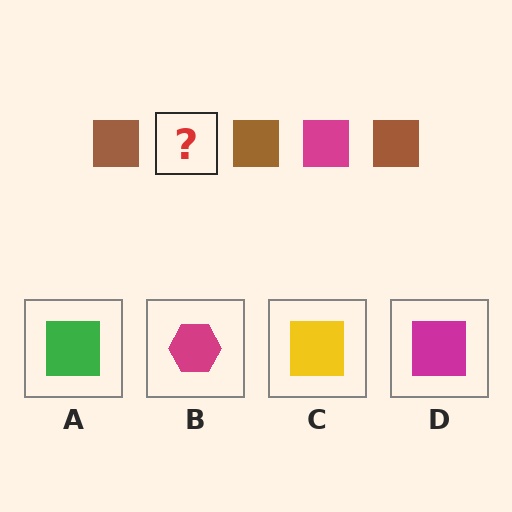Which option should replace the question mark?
Option D.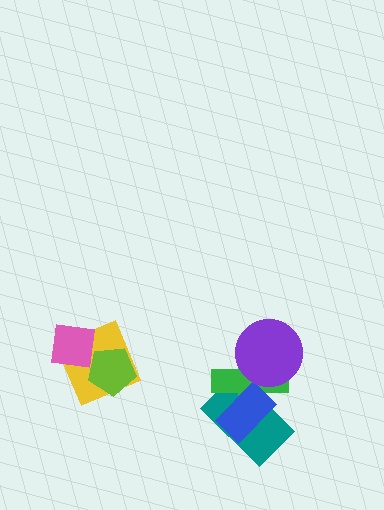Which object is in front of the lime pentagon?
The pink square is in front of the lime pentagon.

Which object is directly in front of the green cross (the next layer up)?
The blue rectangle is directly in front of the green cross.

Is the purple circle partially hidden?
No, no other shape covers it.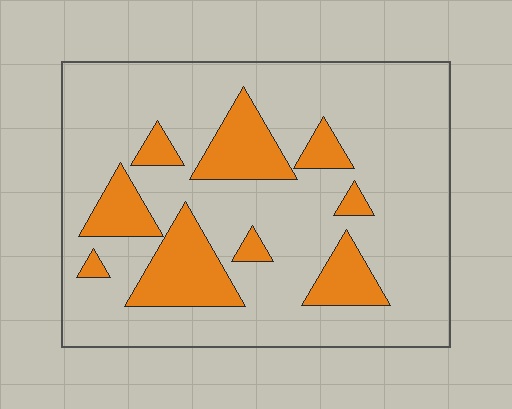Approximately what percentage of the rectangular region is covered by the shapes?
Approximately 20%.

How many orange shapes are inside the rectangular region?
9.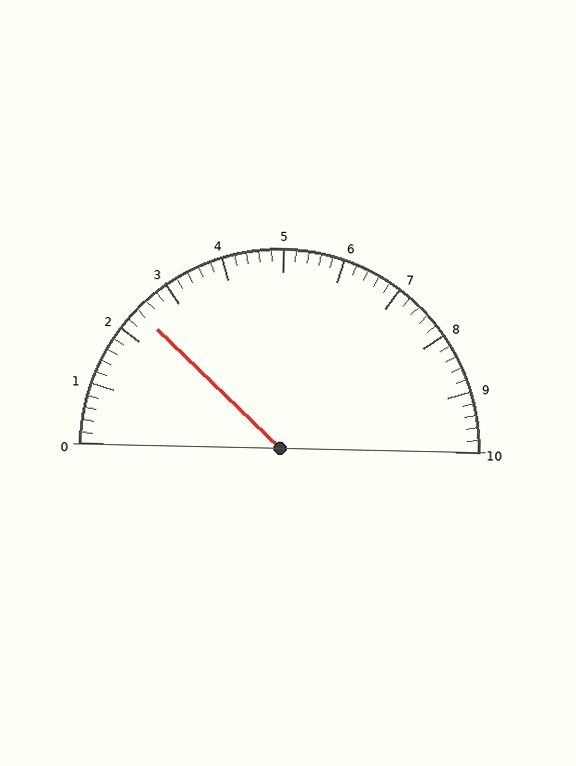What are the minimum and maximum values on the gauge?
The gauge ranges from 0 to 10.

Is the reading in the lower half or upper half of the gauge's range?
The reading is in the lower half of the range (0 to 10).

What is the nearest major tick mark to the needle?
The nearest major tick mark is 2.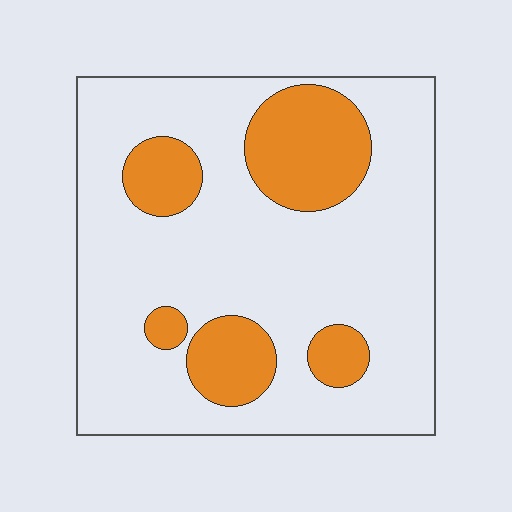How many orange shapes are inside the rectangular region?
5.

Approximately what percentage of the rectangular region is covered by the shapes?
Approximately 25%.